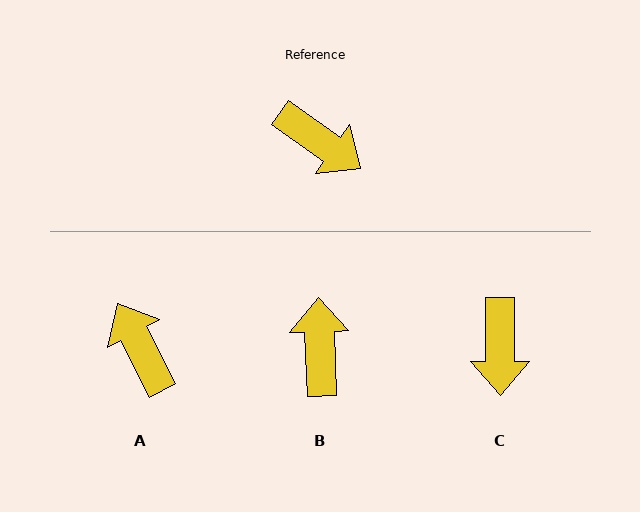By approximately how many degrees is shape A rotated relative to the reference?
Approximately 153 degrees counter-clockwise.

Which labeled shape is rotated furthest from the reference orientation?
A, about 153 degrees away.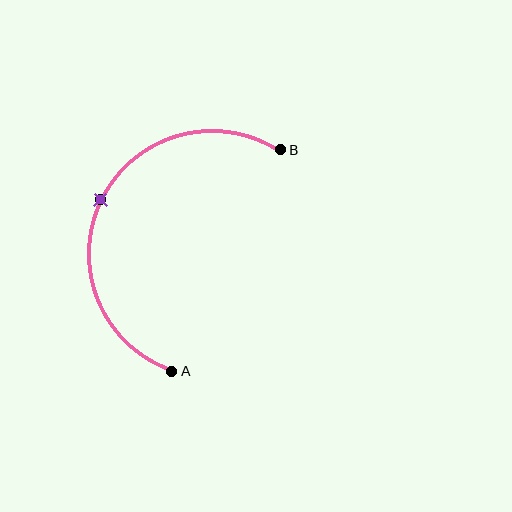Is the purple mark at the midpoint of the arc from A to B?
Yes. The purple mark lies on the arc at equal arc-length from both A and B — it is the arc midpoint.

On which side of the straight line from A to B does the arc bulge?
The arc bulges to the left of the straight line connecting A and B.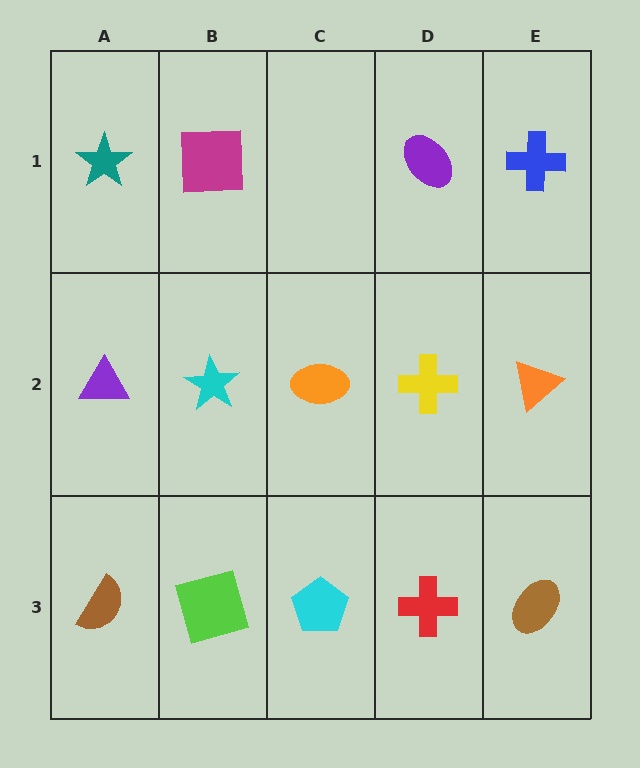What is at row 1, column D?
A purple ellipse.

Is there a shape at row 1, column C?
No, that cell is empty.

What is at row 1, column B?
A magenta square.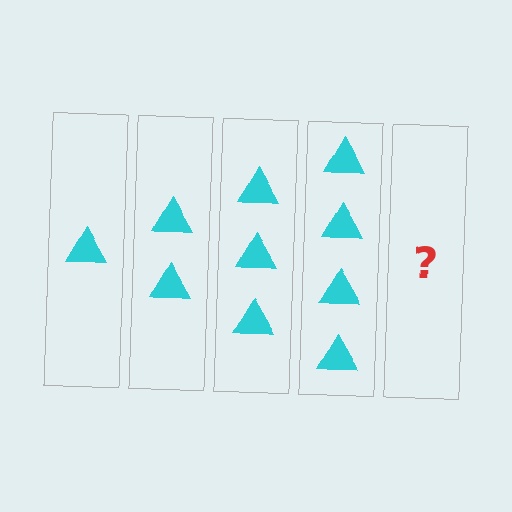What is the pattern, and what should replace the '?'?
The pattern is that each step adds one more triangle. The '?' should be 5 triangles.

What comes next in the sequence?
The next element should be 5 triangles.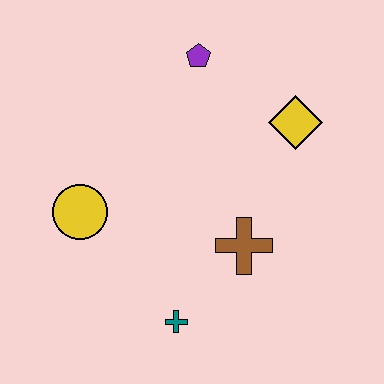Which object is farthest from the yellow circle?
The yellow diamond is farthest from the yellow circle.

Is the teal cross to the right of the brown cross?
No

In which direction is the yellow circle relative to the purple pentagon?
The yellow circle is below the purple pentagon.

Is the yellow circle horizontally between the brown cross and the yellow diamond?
No